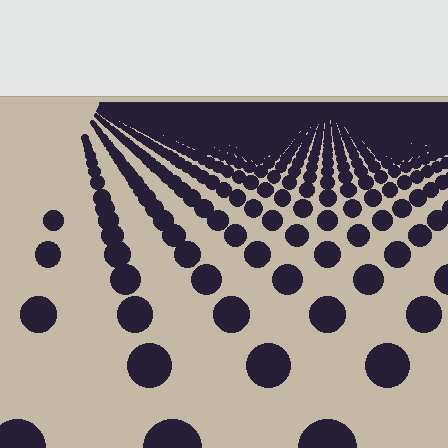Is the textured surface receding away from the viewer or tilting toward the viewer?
The surface is receding away from the viewer. Texture elements get smaller and denser toward the top.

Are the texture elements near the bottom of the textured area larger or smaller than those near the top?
Larger. Near the bottom, elements are closer to the viewer and appear at a bigger on-screen size.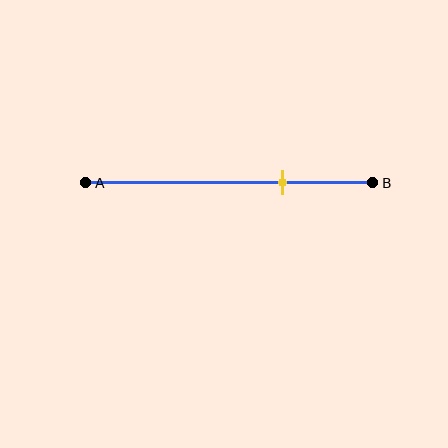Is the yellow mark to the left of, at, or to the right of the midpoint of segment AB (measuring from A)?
The yellow mark is to the right of the midpoint of segment AB.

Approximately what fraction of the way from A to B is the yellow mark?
The yellow mark is approximately 70% of the way from A to B.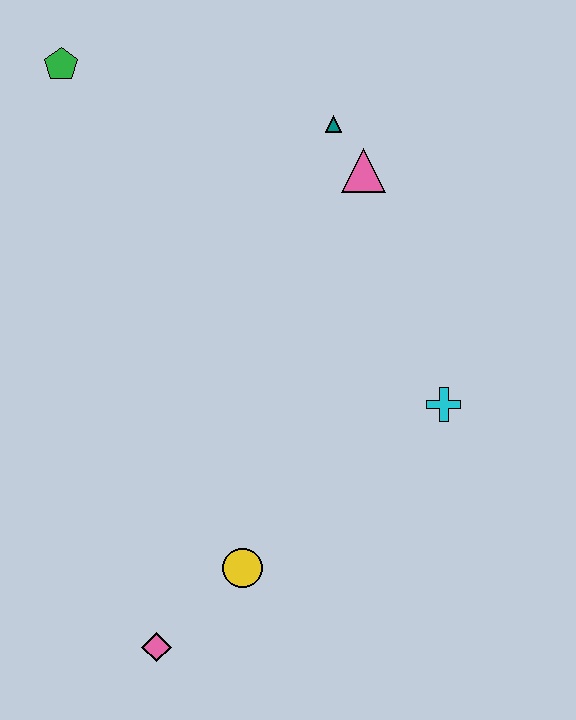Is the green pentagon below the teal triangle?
No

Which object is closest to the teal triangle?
The pink triangle is closest to the teal triangle.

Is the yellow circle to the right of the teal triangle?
No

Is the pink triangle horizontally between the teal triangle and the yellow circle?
No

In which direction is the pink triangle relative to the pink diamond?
The pink triangle is above the pink diamond.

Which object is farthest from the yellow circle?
The green pentagon is farthest from the yellow circle.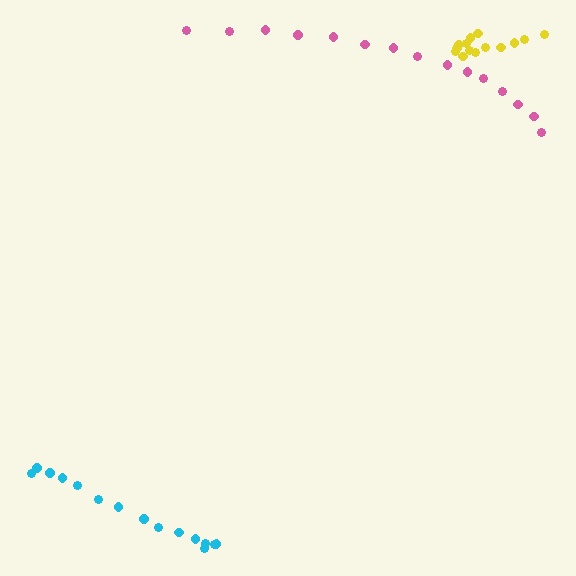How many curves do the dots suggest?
There are 3 distinct paths.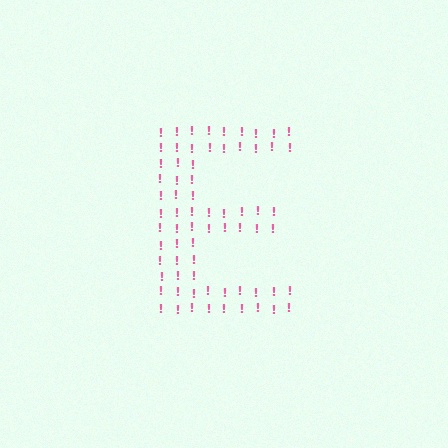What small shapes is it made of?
It is made of small exclamation marks.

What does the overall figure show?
The overall figure shows the letter E.